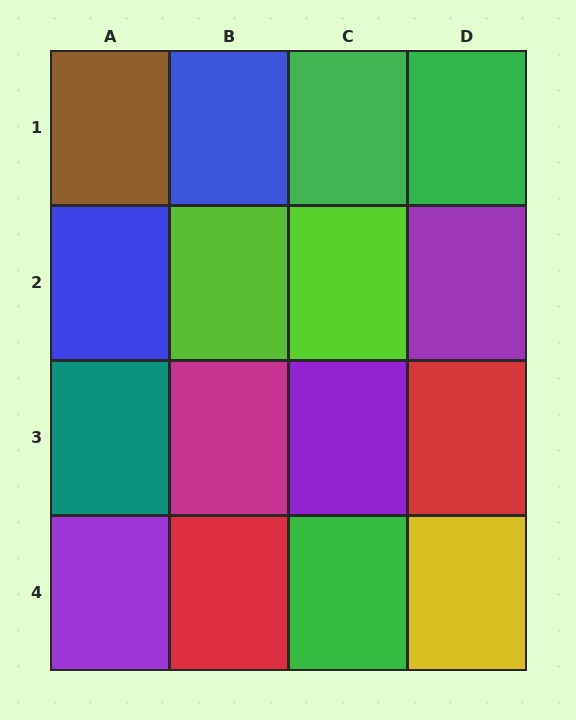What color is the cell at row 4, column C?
Green.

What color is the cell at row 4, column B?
Red.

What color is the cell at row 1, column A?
Brown.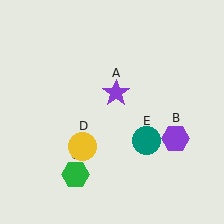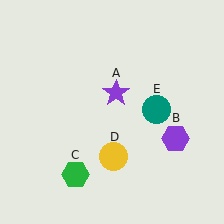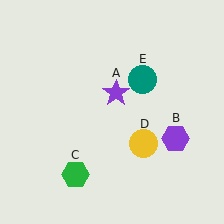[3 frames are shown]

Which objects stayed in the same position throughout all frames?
Purple star (object A) and purple hexagon (object B) and green hexagon (object C) remained stationary.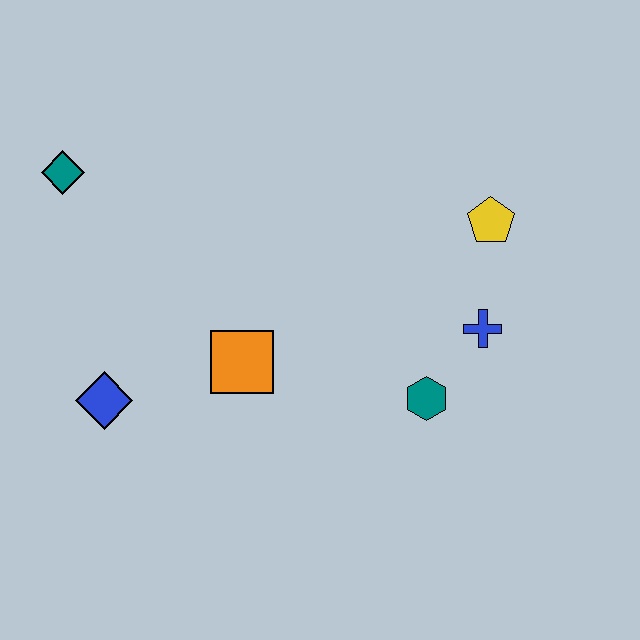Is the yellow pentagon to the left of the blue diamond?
No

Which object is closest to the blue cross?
The teal hexagon is closest to the blue cross.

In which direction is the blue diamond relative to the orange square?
The blue diamond is to the left of the orange square.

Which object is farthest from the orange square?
The yellow pentagon is farthest from the orange square.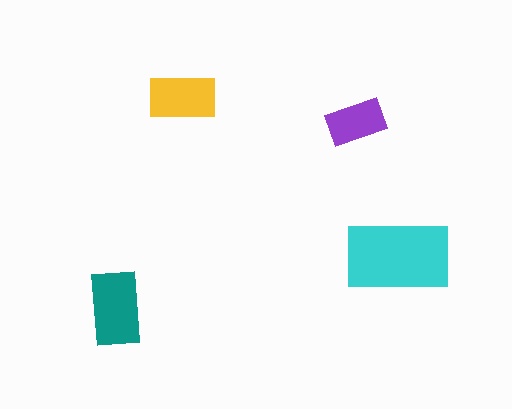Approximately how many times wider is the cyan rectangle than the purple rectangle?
About 2 times wider.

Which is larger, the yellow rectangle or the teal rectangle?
The teal one.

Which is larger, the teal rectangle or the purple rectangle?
The teal one.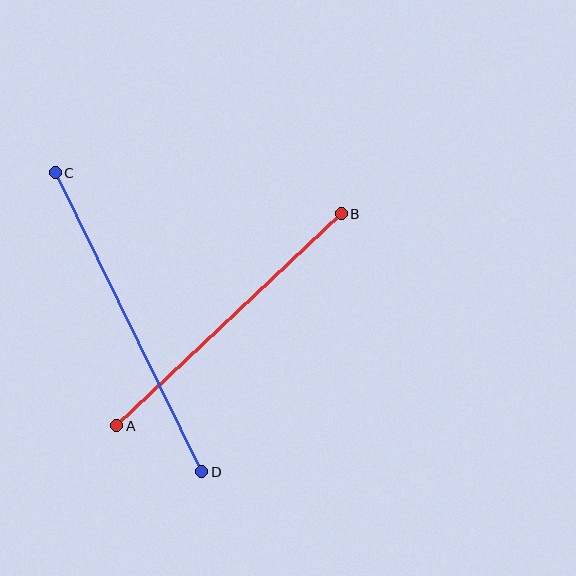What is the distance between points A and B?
The distance is approximately 309 pixels.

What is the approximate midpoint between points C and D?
The midpoint is at approximately (129, 322) pixels.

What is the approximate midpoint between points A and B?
The midpoint is at approximately (229, 320) pixels.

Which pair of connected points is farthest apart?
Points C and D are farthest apart.